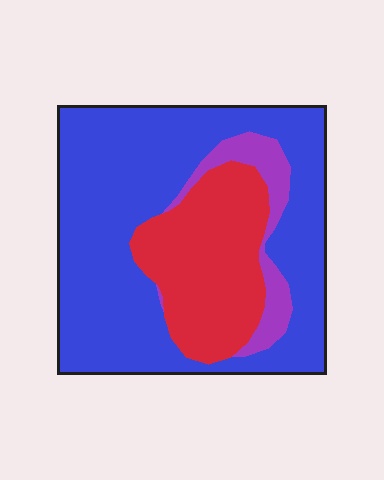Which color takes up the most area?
Blue, at roughly 65%.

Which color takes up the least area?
Purple, at roughly 10%.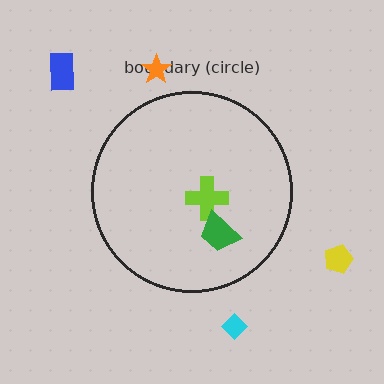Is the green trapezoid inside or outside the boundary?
Inside.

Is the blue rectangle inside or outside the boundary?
Outside.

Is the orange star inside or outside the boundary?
Outside.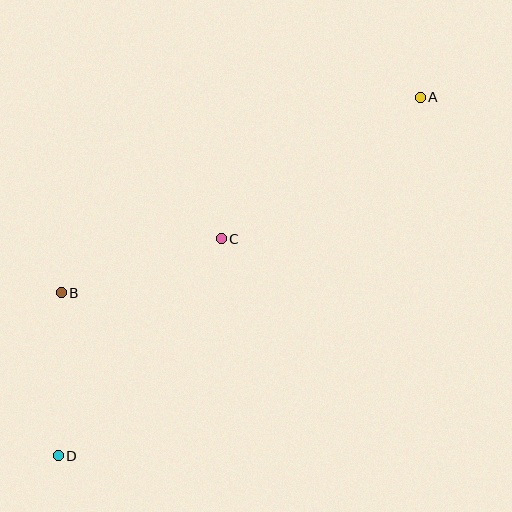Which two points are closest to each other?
Points B and D are closest to each other.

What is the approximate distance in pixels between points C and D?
The distance between C and D is approximately 271 pixels.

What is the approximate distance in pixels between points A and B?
The distance between A and B is approximately 409 pixels.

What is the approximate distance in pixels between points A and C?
The distance between A and C is approximately 244 pixels.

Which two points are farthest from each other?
Points A and D are farthest from each other.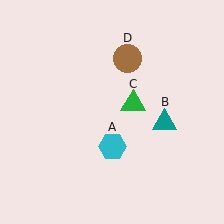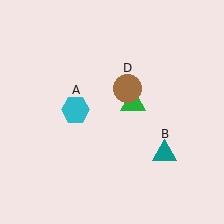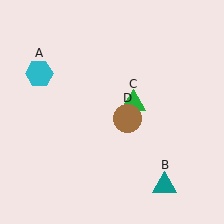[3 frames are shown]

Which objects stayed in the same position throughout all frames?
Green triangle (object C) remained stationary.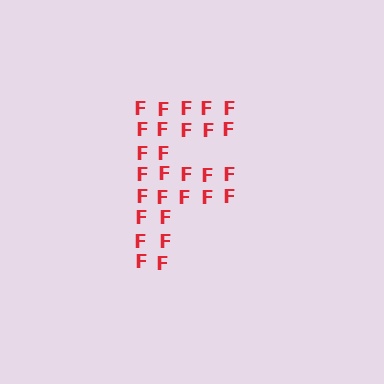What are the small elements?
The small elements are letter F's.